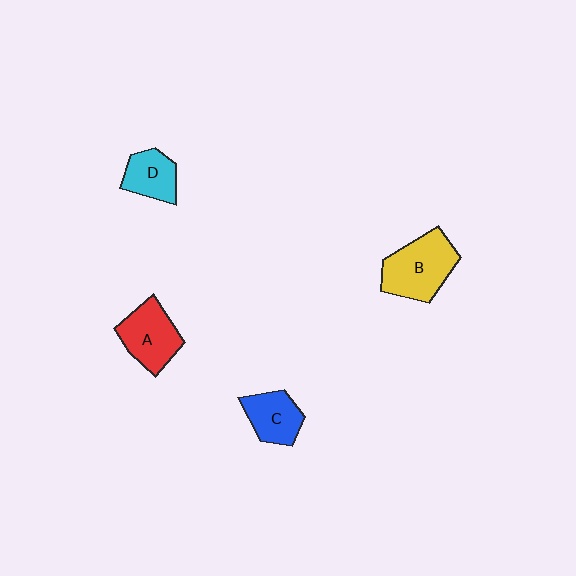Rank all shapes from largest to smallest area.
From largest to smallest: B (yellow), A (red), C (blue), D (cyan).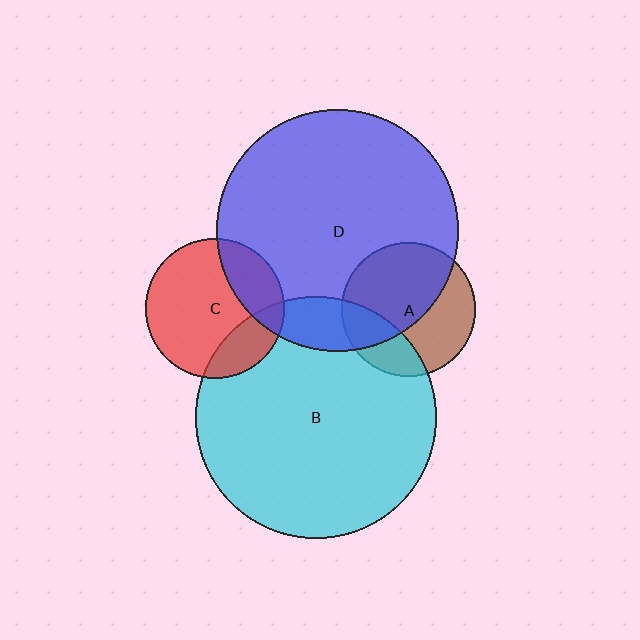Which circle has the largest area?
Circle B (cyan).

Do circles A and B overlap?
Yes.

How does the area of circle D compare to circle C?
Approximately 3.0 times.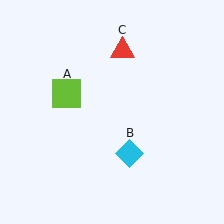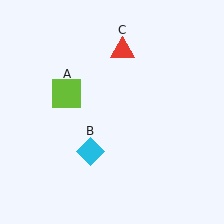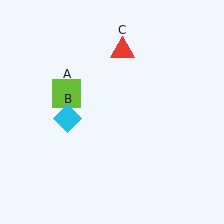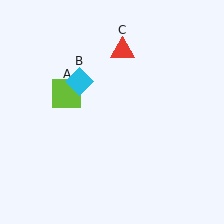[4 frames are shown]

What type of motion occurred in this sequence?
The cyan diamond (object B) rotated clockwise around the center of the scene.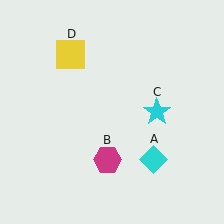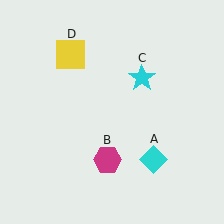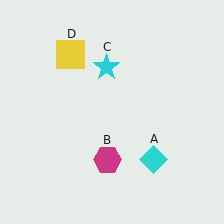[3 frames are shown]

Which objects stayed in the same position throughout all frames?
Cyan diamond (object A) and magenta hexagon (object B) and yellow square (object D) remained stationary.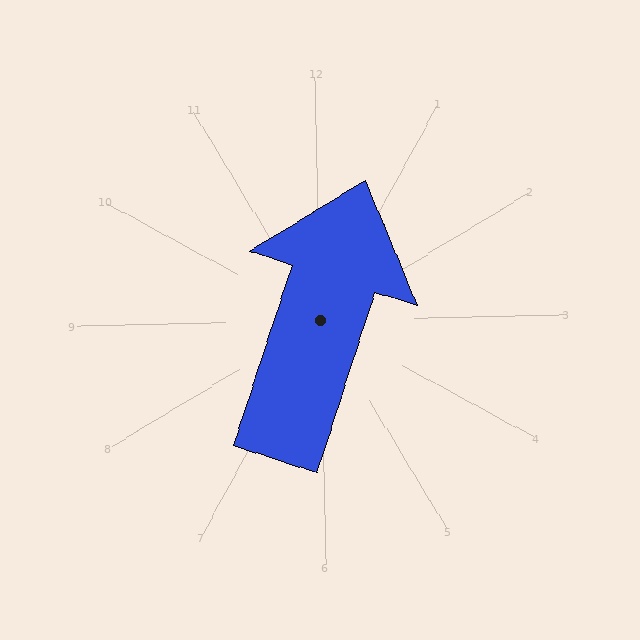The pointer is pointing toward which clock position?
Roughly 1 o'clock.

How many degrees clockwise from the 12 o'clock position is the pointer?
Approximately 19 degrees.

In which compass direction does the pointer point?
North.